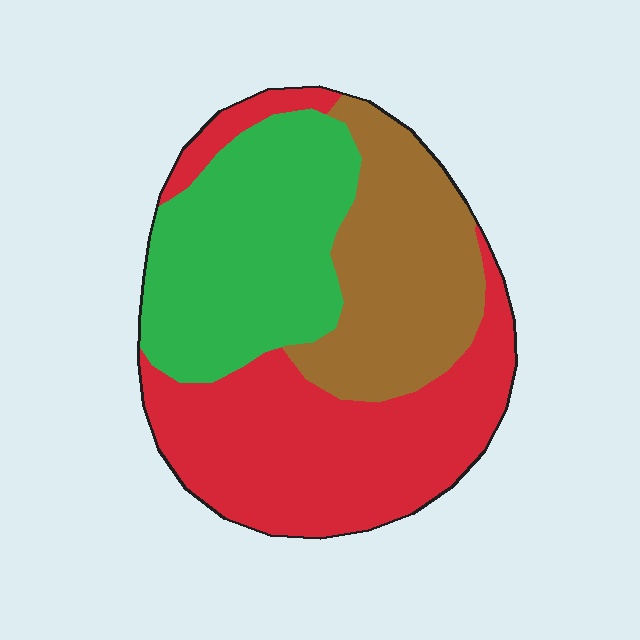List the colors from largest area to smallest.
From largest to smallest: red, green, brown.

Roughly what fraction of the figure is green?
Green takes up between a sixth and a third of the figure.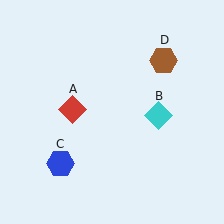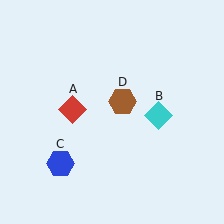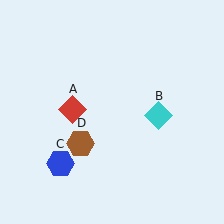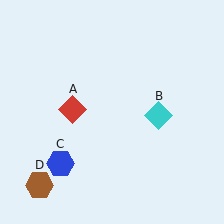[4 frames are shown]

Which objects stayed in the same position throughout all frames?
Red diamond (object A) and cyan diamond (object B) and blue hexagon (object C) remained stationary.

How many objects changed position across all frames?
1 object changed position: brown hexagon (object D).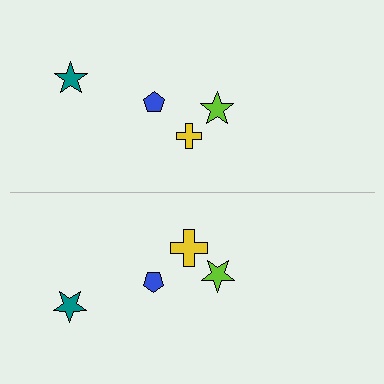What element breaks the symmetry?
The yellow cross on the bottom side has a different size than its mirror counterpart.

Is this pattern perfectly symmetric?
No, the pattern is not perfectly symmetric. The yellow cross on the bottom side has a different size than its mirror counterpart.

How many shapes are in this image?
There are 8 shapes in this image.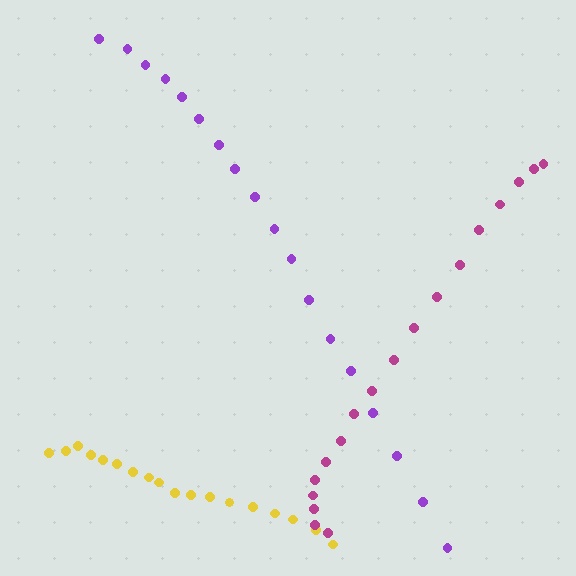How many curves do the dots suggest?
There are 3 distinct paths.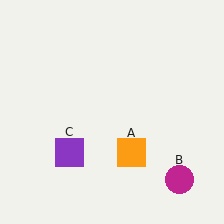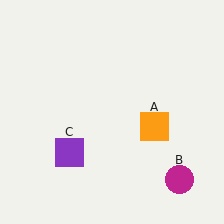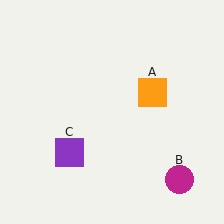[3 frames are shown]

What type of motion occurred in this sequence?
The orange square (object A) rotated counterclockwise around the center of the scene.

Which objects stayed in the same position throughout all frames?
Magenta circle (object B) and purple square (object C) remained stationary.